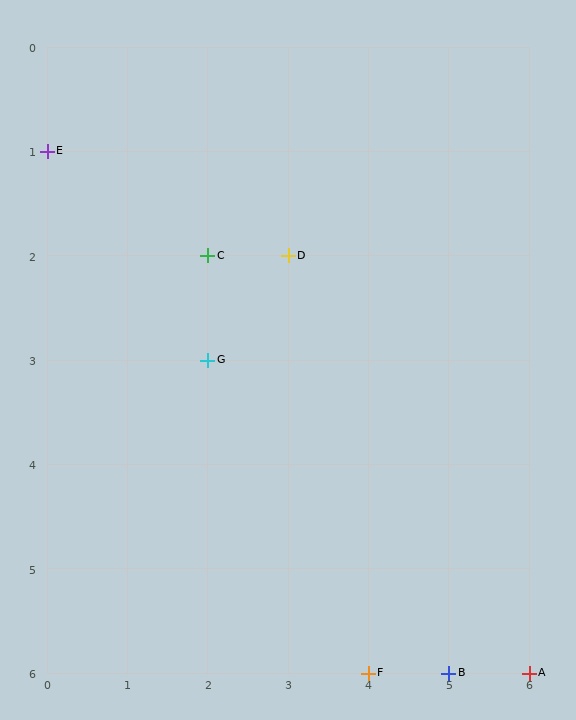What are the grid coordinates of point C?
Point C is at grid coordinates (2, 2).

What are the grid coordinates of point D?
Point D is at grid coordinates (3, 2).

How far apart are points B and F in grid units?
Points B and F are 1 column apart.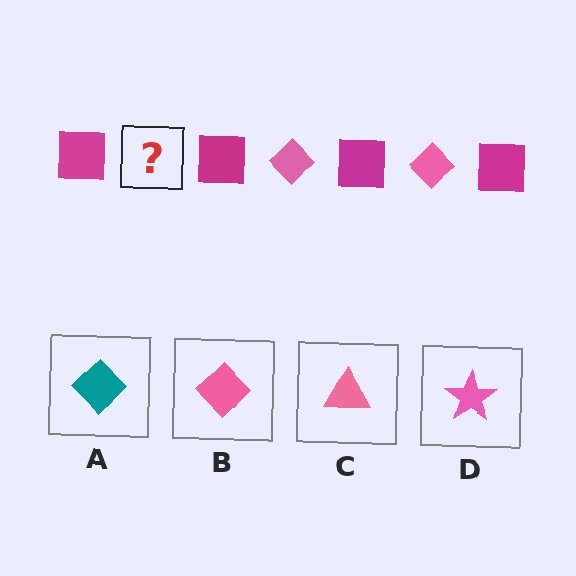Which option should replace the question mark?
Option B.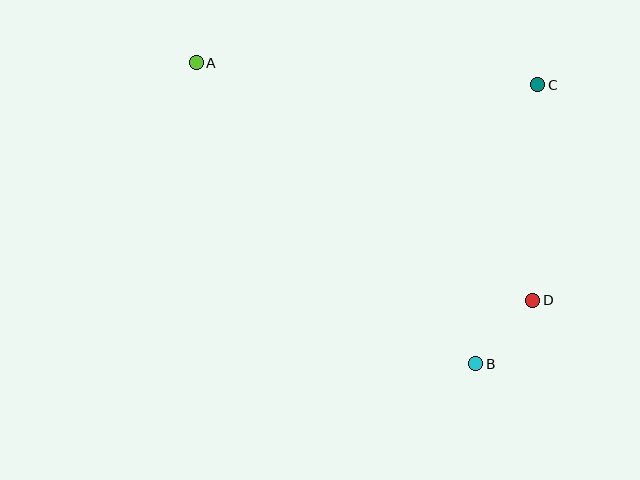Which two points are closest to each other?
Points B and D are closest to each other.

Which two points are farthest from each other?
Points A and D are farthest from each other.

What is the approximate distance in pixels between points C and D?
The distance between C and D is approximately 215 pixels.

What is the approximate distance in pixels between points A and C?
The distance between A and C is approximately 342 pixels.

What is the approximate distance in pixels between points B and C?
The distance between B and C is approximately 286 pixels.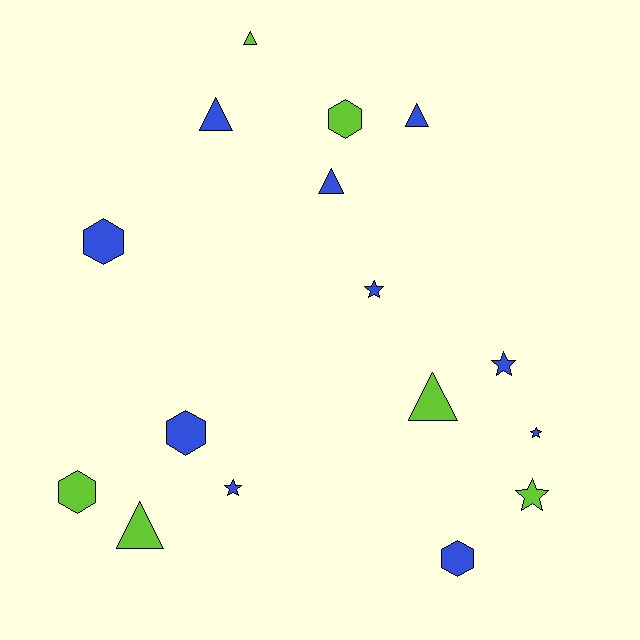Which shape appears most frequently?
Triangle, with 6 objects.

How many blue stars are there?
There are 4 blue stars.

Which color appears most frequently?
Blue, with 10 objects.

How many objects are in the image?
There are 16 objects.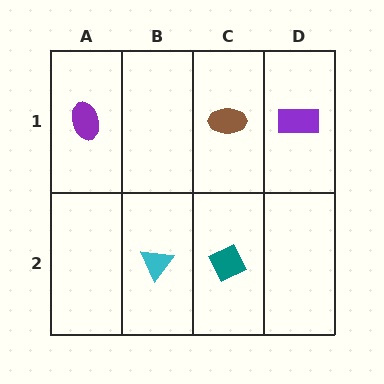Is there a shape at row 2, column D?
No, that cell is empty.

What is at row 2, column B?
A cyan triangle.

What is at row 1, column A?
A purple ellipse.